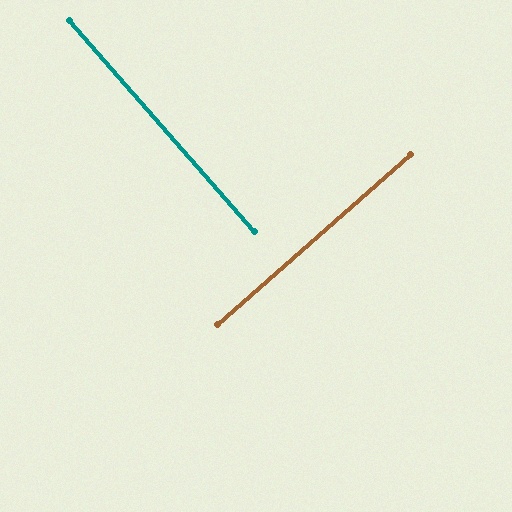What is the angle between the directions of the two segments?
Approximately 90 degrees.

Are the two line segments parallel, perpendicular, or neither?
Perpendicular — they meet at approximately 90°.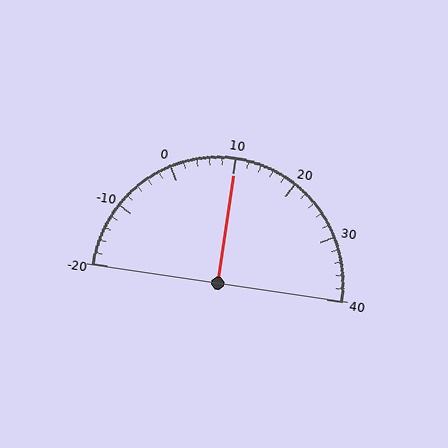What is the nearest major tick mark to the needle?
The nearest major tick mark is 10.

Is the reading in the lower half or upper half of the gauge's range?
The reading is in the upper half of the range (-20 to 40).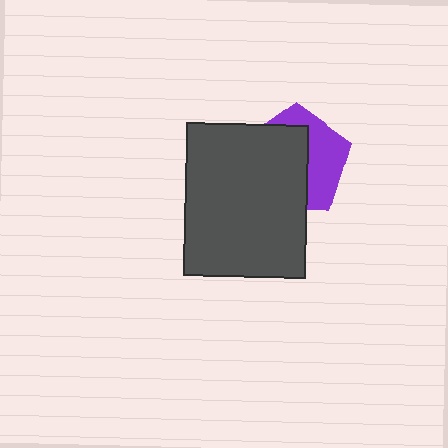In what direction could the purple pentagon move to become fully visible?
The purple pentagon could move toward the upper-right. That would shift it out from behind the dark gray rectangle entirely.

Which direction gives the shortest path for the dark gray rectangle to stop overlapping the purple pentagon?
Moving toward the lower-left gives the shortest separation.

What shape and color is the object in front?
The object in front is a dark gray rectangle.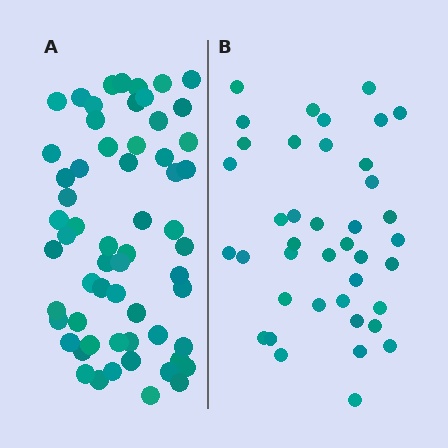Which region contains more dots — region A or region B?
Region A (the left region) has more dots.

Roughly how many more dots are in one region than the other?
Region A has approximately 20 more dots than region B.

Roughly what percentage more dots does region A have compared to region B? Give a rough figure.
About 50% more.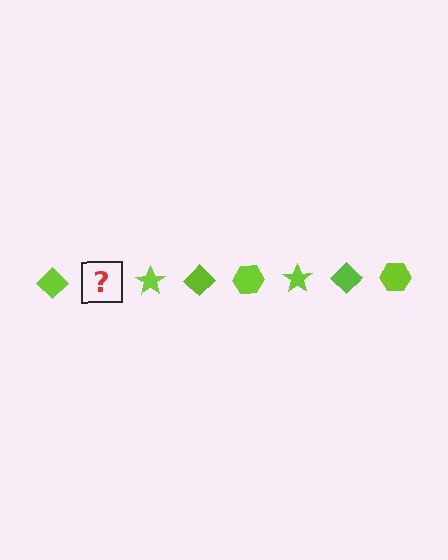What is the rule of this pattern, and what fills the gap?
The rule is that the pattern cycles through diamond, hexagon, star shapes in lime. The gap should be filled with a lime hexagon.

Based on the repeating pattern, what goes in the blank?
The blank should be a lime hexagon.